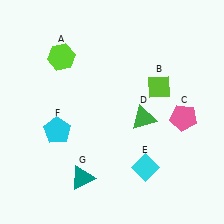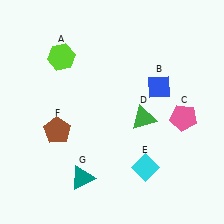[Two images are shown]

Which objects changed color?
B changed from lime to blue. F changed from cyan to brown.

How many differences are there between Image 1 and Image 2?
There are 2 differences between the two images.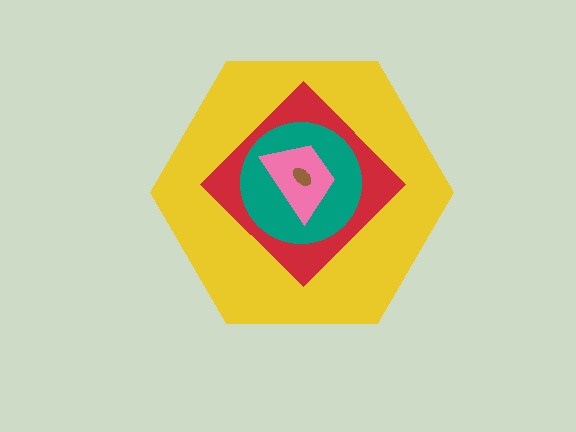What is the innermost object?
The brown ellipse.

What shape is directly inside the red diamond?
The teal circle.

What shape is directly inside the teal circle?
The pink trapezoid.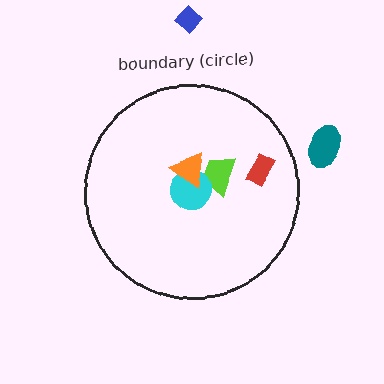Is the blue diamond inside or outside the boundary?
Outside.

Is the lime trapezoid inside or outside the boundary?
Inside.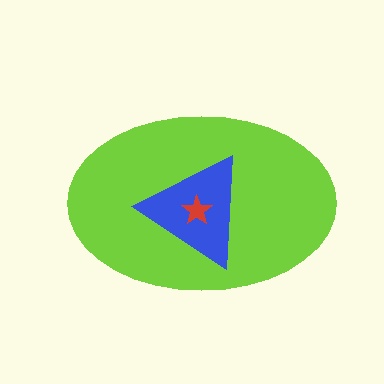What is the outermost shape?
The lime ellipse.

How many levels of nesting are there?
3.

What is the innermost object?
The red star.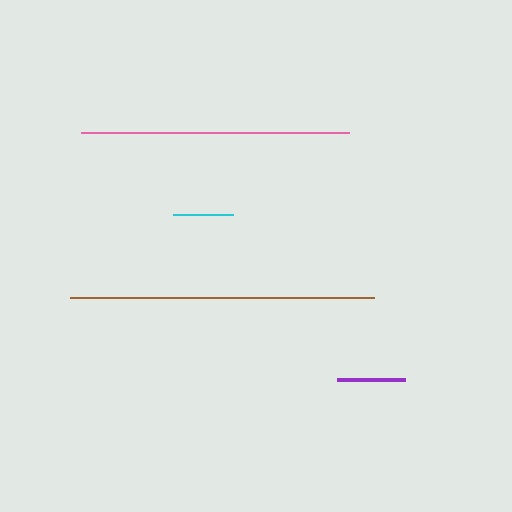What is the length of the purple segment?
The purple segment is approximately 68 pixels long.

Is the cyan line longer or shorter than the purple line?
The purple line is longer than the cyan line.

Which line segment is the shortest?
The cyan line is the shortest at approximately 61 pixels.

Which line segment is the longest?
The brown line is the longest at approximately 304 pixels.